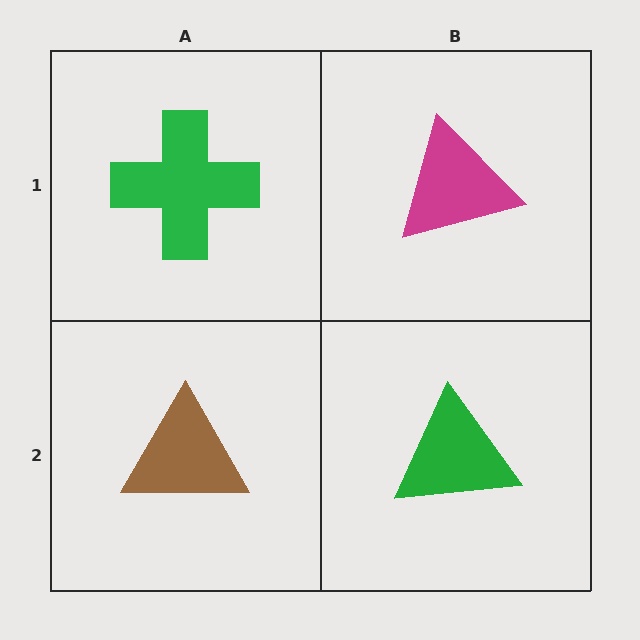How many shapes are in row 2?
2 shapes.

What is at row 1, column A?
A green cross.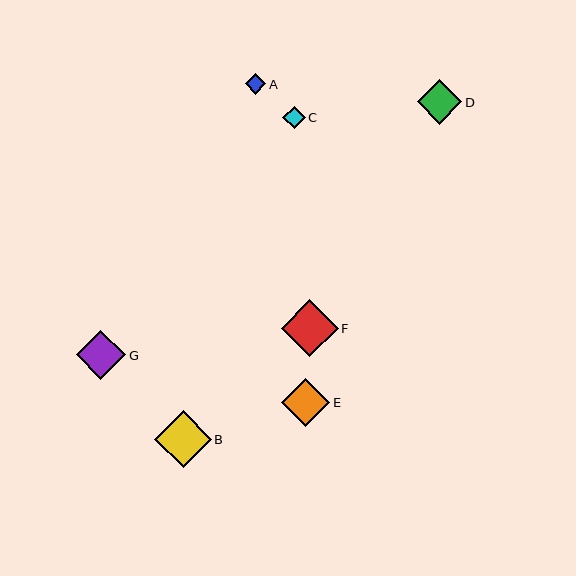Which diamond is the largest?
Diamond B is the largest with a size of approximately 57 pixels.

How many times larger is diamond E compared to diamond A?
Diamond E is approximately 2.4 times the size of diamond A.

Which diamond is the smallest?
Diamond A is the smallest with a size of approximately 20 pixels.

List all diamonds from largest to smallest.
From largest to smallest: B, F, G, E, D, C, A.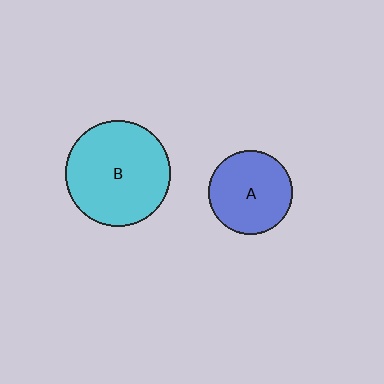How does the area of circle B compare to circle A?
Approximately 1.6 times.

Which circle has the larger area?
Circle B (cyan).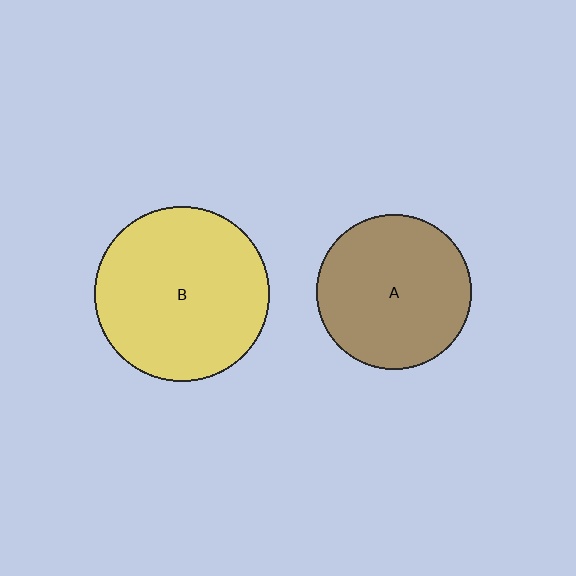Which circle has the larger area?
Circle B (yellow).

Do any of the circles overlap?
No, none of the circles overlap.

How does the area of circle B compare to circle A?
Approximately 1.3 times.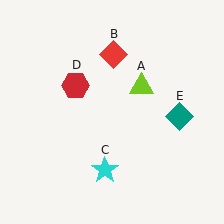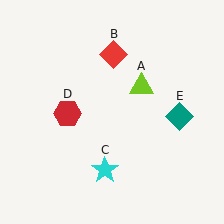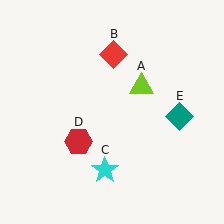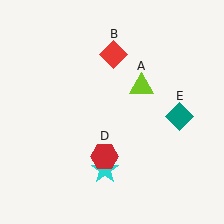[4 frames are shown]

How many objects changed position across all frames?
1 object changed position: red hexagon (object D).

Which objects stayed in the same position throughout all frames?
Lime triangle (object A) and red diamond (object B) and cyan star (object C) and teal diamond (object E) remained stationary.